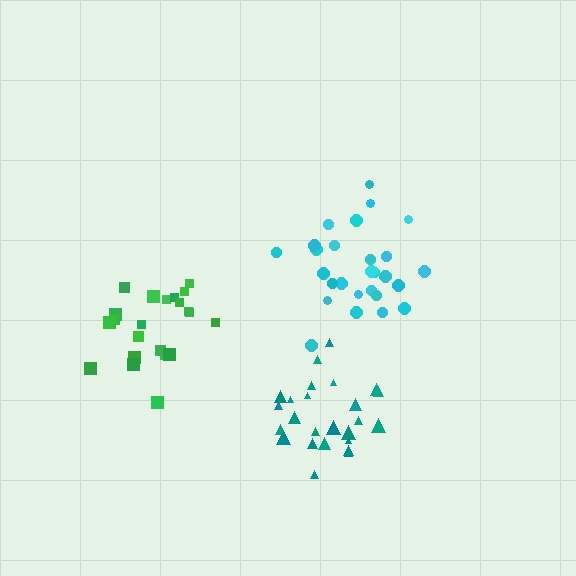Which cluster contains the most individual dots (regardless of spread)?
Cyan (28).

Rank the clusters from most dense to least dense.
cyan, teal, green.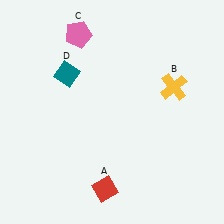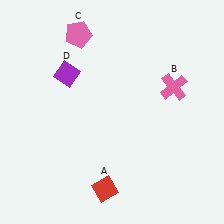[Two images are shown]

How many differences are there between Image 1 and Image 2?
There are 2 differences between the two images.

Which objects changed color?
B changed from yellow to pink. D changed from teal to purple.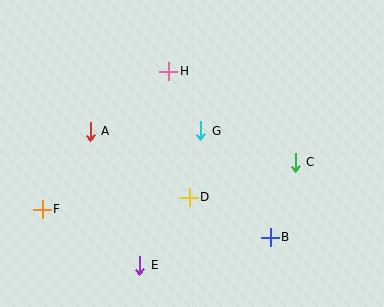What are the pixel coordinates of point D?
Point D is at (189, 197).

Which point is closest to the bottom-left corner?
Point F is closest to the bottom-left corner.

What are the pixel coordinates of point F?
Point F is at (42, 209).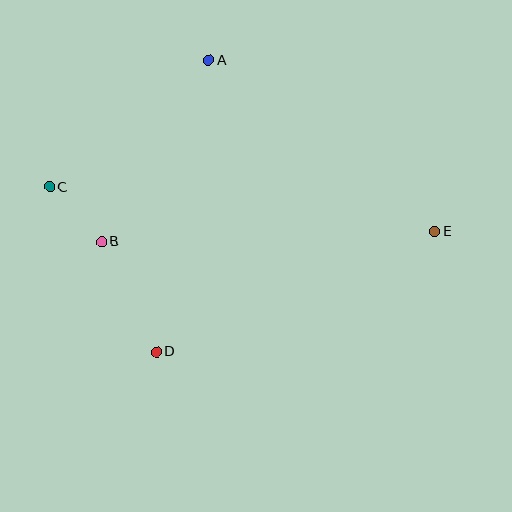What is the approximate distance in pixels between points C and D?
The distance between C and D is approximately 196 pixels.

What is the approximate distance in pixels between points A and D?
The distance between A and D is approximately 296 pixels.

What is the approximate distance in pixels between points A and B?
The distance between A and B is approximately 211 pixels.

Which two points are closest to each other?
Points B and C are closest to each other.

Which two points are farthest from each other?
Points C and E are farthest from each other.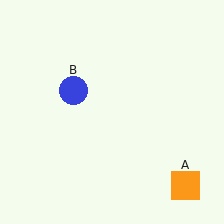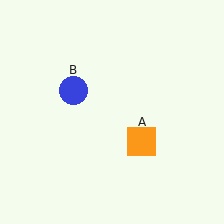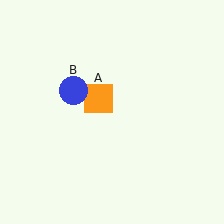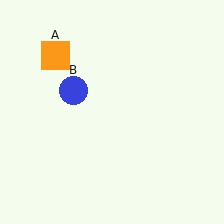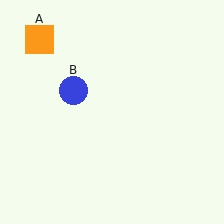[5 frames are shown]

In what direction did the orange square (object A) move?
The orange square (object A) moved up and to the left.